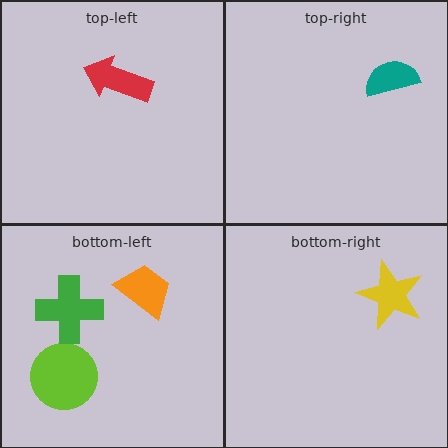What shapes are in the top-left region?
The red arrow.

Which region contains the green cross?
The bottom-left region.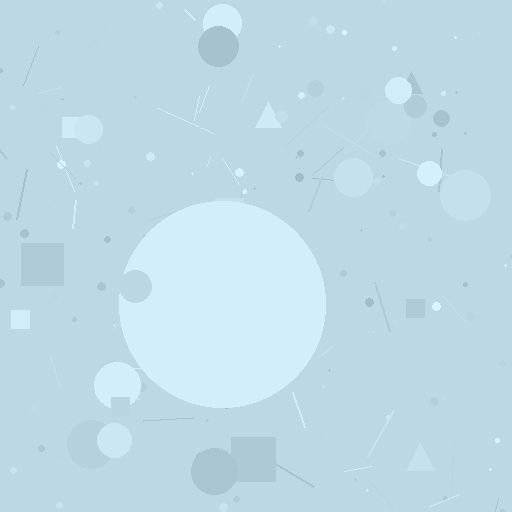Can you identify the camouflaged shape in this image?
The camouflaged shape is a circle.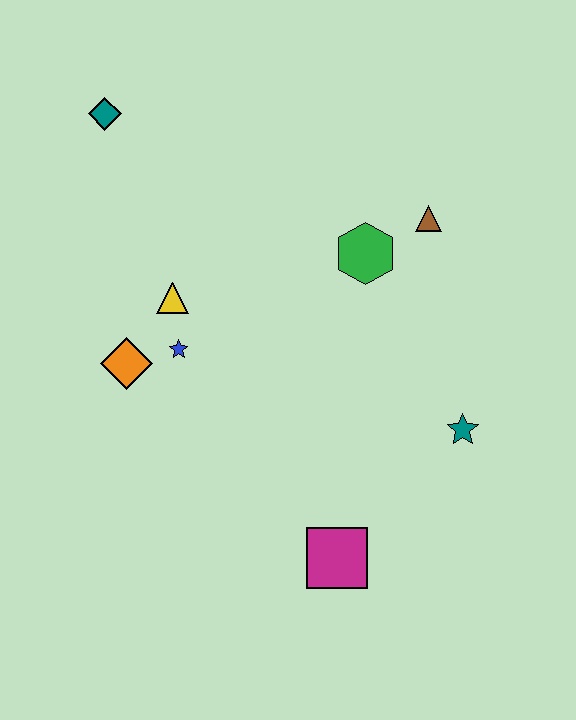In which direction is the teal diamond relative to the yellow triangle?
The teal diamond is above the yellow triangle.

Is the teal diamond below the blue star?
No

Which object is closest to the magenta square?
The teal star is closest to the magenta square.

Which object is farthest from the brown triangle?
The magenta square is farthest from the brown triangle.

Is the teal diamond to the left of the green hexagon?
Yes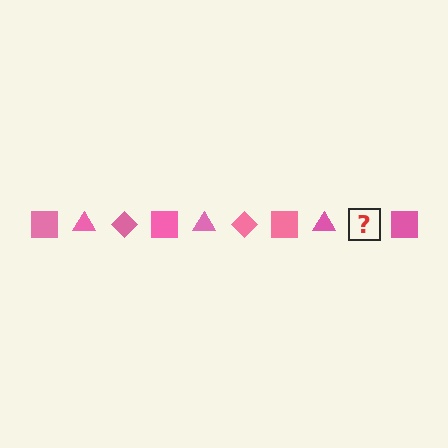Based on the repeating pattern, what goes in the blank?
The blank should be a pink diamond.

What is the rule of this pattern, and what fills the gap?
The rule is that the pattern cycles through square, triangle, diamond shapes in pink. The gap should be filled with a pink diamond.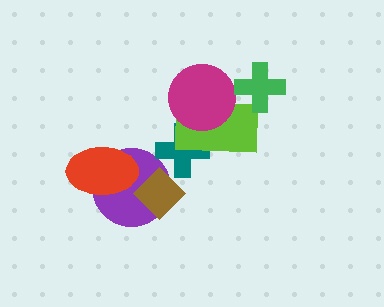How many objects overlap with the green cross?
1 object overlaps with the green cross.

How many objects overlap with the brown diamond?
1 object overlaps with the brown diamond.